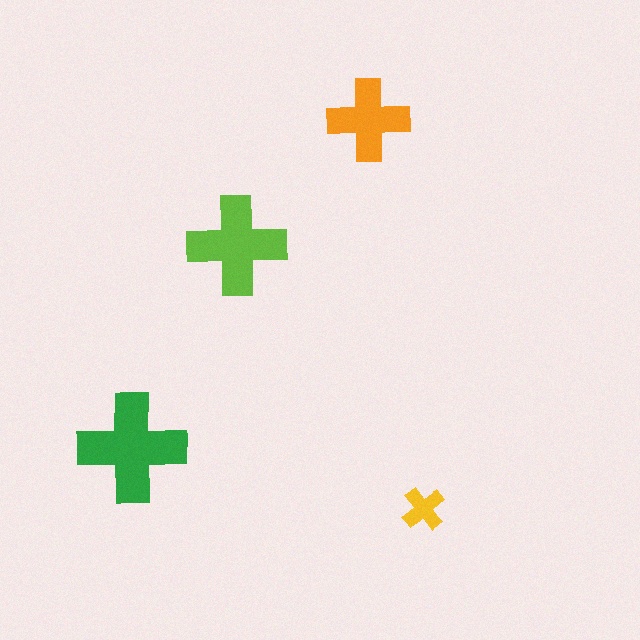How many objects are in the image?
There are 4 objects in the image.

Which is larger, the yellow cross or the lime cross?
The lime one.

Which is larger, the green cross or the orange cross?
The green one.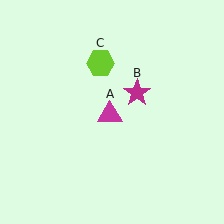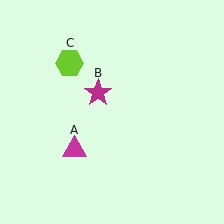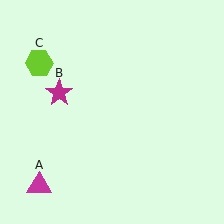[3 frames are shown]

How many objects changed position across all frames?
3 objects changed position: magenta triangle (object A), magenta star (object B), lime hexagon (object C).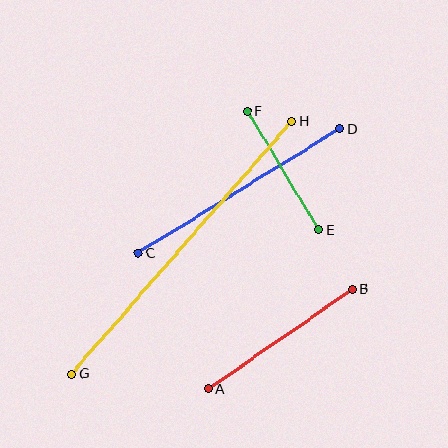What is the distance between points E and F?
The distance is approximately 139 pixels.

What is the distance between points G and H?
The distance is approximately 335 pixels.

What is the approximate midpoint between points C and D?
The midpoint is at approximately (239, 191) pixels.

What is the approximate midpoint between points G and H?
The midpoint is at approximately (182, 248) pixels.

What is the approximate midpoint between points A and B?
The midpoint is at approximately (280, 339) pixels.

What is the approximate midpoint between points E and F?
The midpoint is at approximately (283, 171) pixels.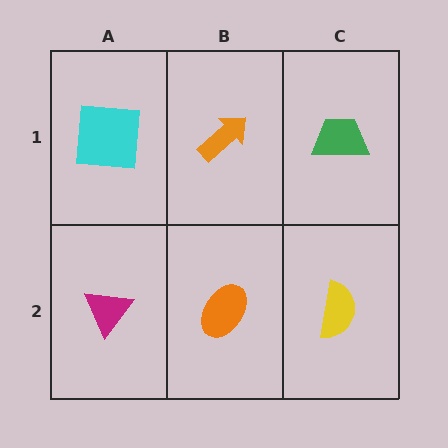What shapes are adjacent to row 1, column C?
A yellow semicircle (row 2, column C), an orange arrow (row 1, column B).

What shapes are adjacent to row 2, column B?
An orange arrow (row 1, column B), a magenta triangle (row 2, column A), a yellow semicircle (row 2, column C).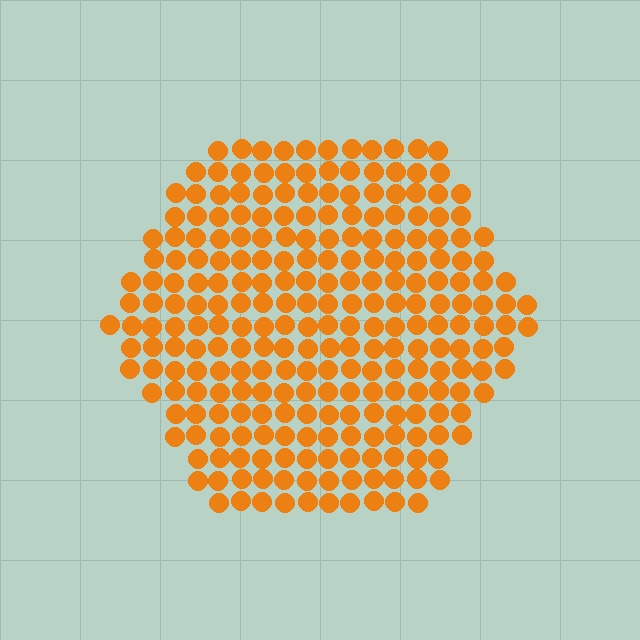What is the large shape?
The large shape is a hexagon.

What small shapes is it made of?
It is made of small circles.